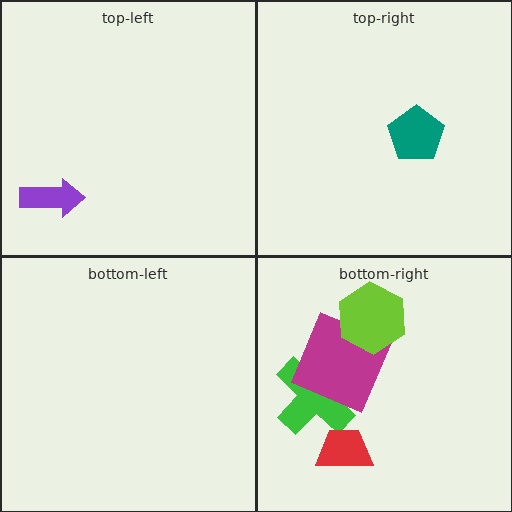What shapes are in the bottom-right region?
The green cross, the magenta square, the red trapezoid, the lime hexagon.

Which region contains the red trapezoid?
The bottom-right region.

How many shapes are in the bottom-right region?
4.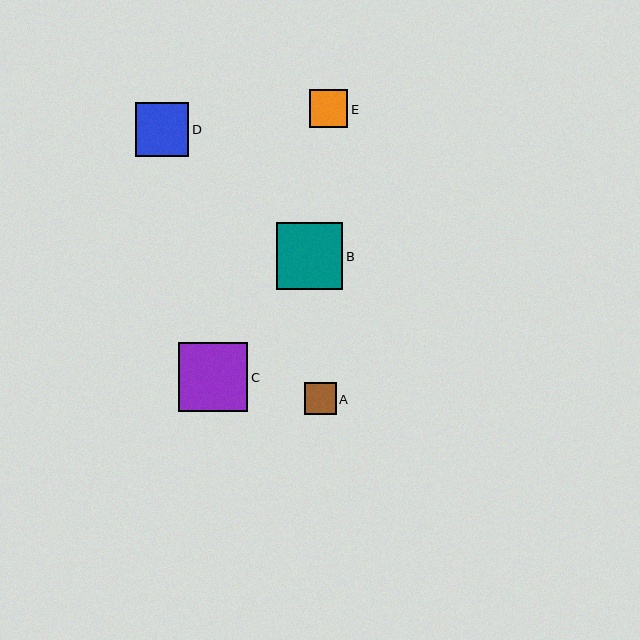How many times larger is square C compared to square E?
Square C is approximately 1.8 times the size of square E.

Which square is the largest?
Square C is the largest with a size of approximately 69 pixels.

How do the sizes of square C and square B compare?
Square C and square B are approximately the same size.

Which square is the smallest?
Square A is the smallest with a size of approximately 32 pixels.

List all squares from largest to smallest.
From largest to smallest: C, B, D, E, A.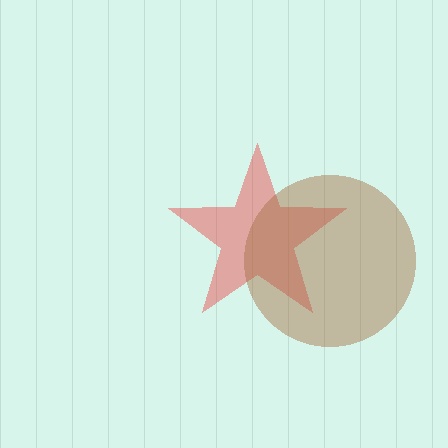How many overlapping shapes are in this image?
There are 2 overlapping shapes in the image.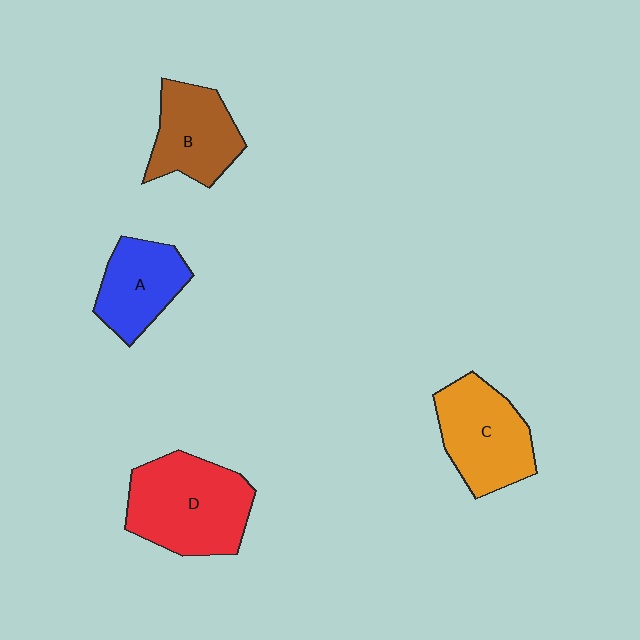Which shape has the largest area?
Shape D (red).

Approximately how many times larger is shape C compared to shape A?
Approximately 1.3 times.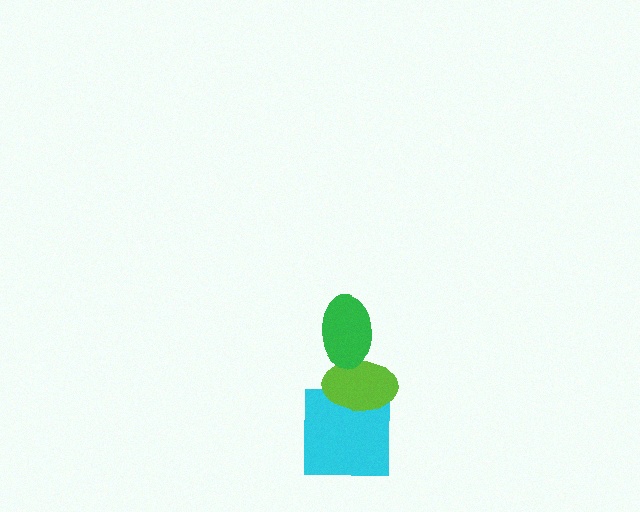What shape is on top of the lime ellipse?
The green ellipse is on top of the lime ellipse.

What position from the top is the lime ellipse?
The lime ellipse is 2nd from the top.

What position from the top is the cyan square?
The cyan square is 3rd from the top.